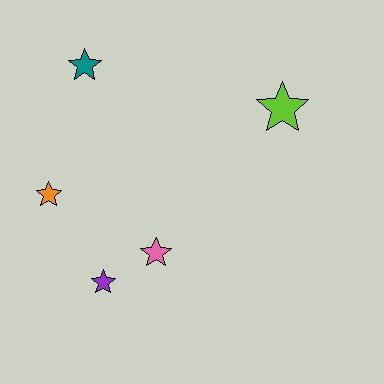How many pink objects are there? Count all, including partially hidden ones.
There is 1 pink object.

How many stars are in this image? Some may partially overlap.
There are 5 stars.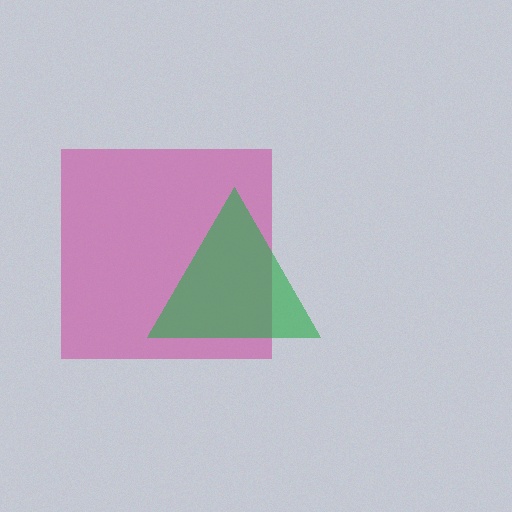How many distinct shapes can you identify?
There are 2 distinct shapes: a magenta square, a green triangle.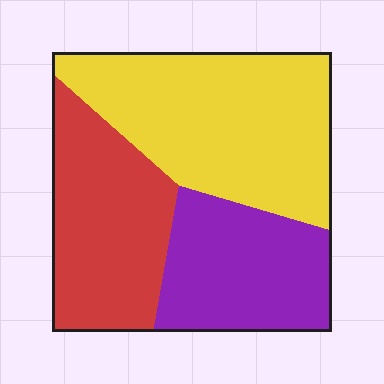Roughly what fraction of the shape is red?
Red covers about 30% of the shape.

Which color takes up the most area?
Yellow, at roughly 45%.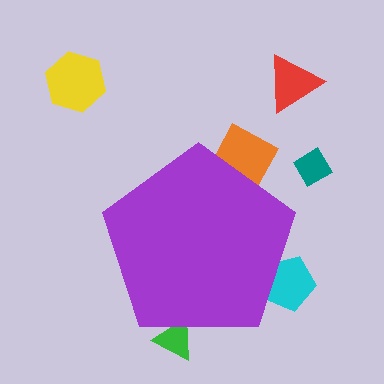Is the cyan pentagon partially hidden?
Yes, the cyan pentagon is partially hidden behind the purple pentagon.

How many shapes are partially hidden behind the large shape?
3 shapes are partially hidden.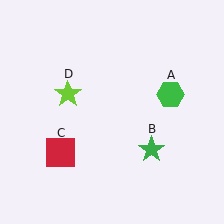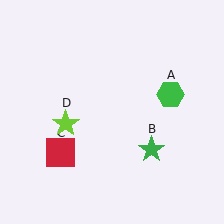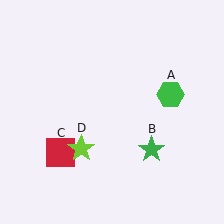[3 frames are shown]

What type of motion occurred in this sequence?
The lime star (object D) rotated counterclockwise around the center of the scene.